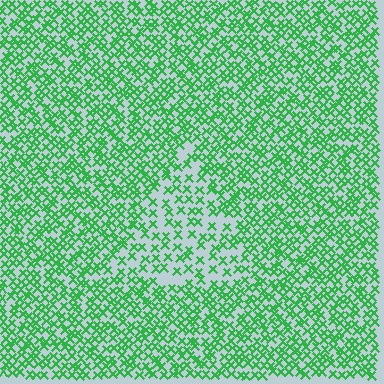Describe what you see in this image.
The image contains small green elements arranged at two different densities. A triangle-shaped region is visible where the elements are less densely packed than the surrounding area.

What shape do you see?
I see a triangle.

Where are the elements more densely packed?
The elements are more densely packed outside the triangle boundary.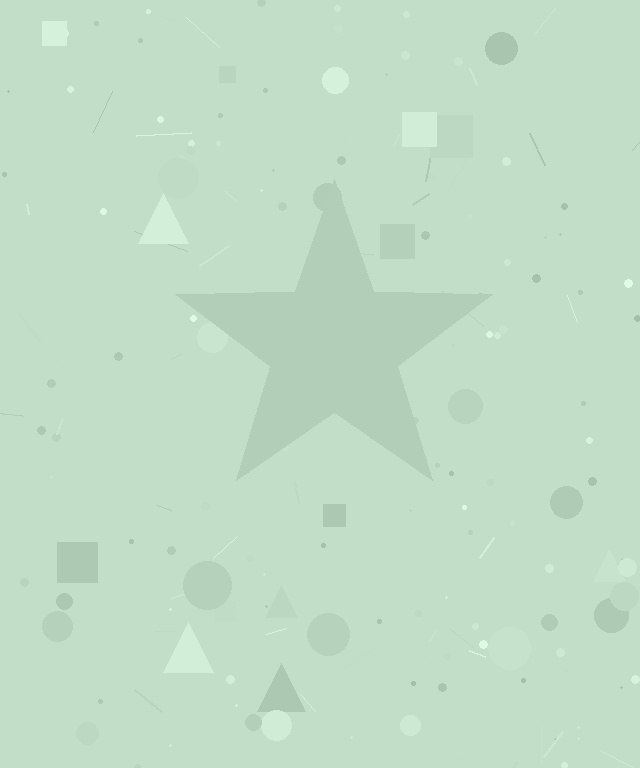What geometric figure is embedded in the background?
A star is embedded in the background.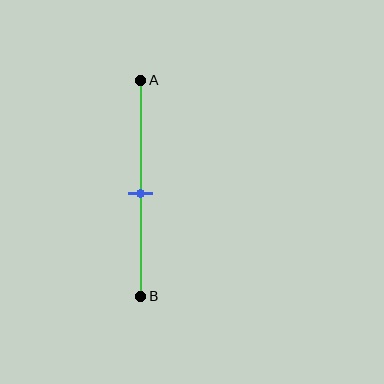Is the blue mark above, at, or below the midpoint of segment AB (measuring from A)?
The blue mark is approximately at the midpoint of segment AB.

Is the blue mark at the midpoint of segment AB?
Yes, the mark is approximately at the midpoint.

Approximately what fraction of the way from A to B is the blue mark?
The blue mark is approximately 50% of the way from A to B.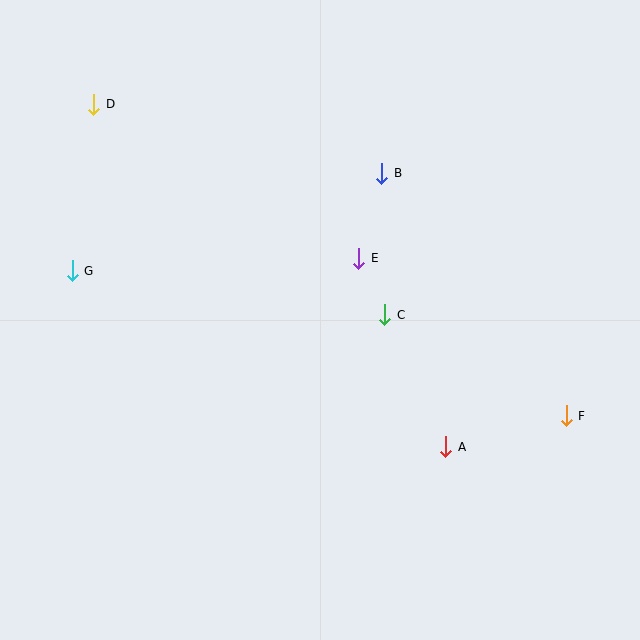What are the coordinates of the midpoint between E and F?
The midpoint between E and F is at (462, 337).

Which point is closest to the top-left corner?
Point D is closest to the top-left corner.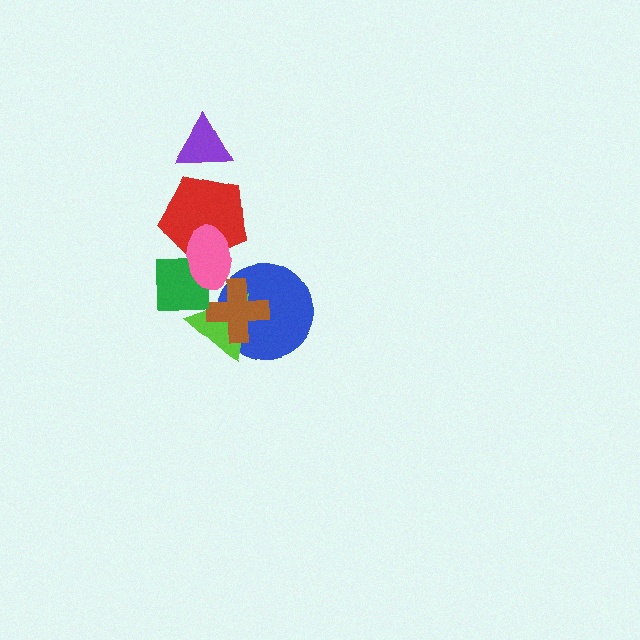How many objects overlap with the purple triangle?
0 objects overlap with the purple triangle.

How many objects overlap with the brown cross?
2 objects overlap with the brown cross.